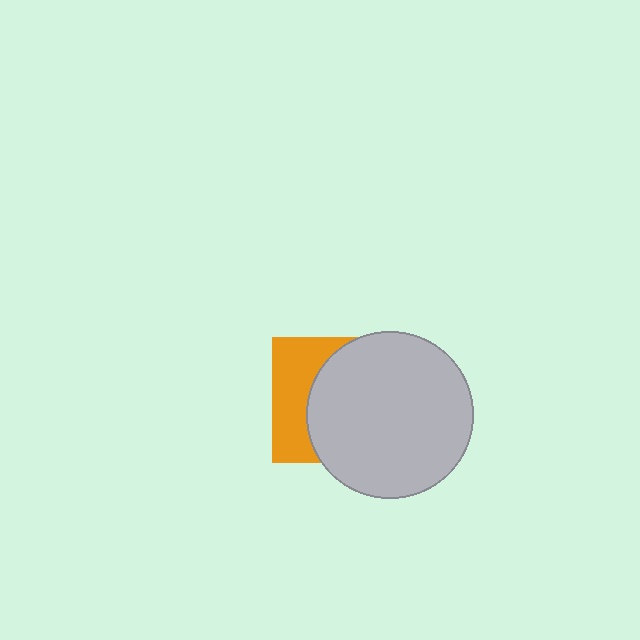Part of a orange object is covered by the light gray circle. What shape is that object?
It is a square.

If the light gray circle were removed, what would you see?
You would see the complete orange square.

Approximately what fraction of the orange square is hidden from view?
Roughly 64% of the orange square is hidden behind the light gray circle.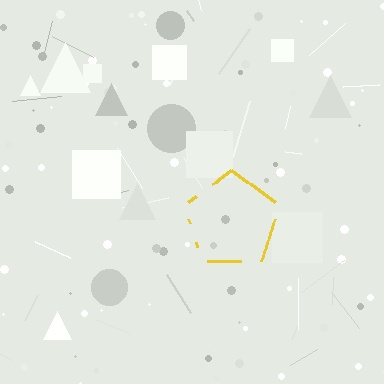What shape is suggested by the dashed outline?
The dashed outline suggests a pentagon.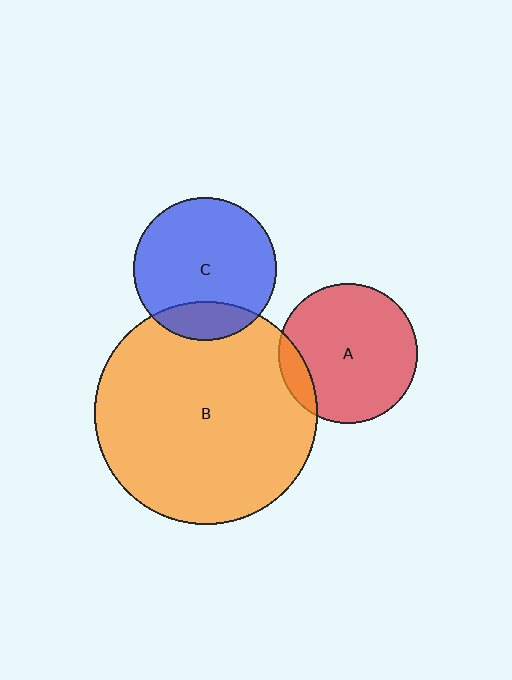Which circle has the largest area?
Circle B (orange).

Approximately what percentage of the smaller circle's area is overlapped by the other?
Approximately 20%.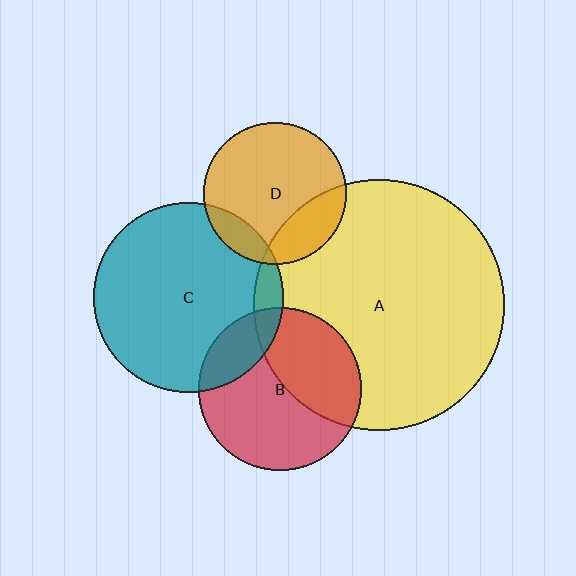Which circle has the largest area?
Circle A (yellow).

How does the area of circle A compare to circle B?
Approximately 2.4 times.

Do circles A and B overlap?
Yes.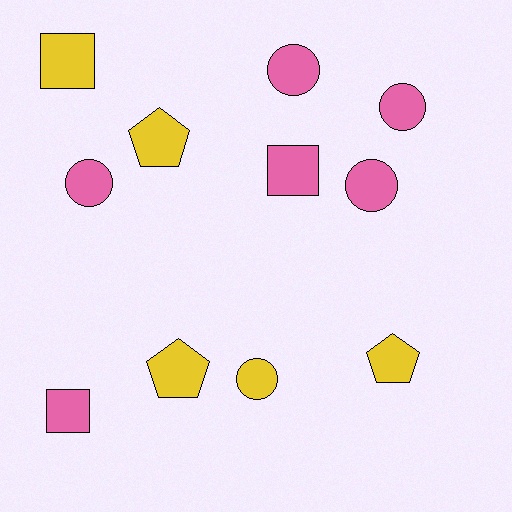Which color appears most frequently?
Pink, with 6 objects.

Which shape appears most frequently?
Circle, with 5 objects.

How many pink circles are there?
There are 4 pink circles.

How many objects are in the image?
There are 11 objects.